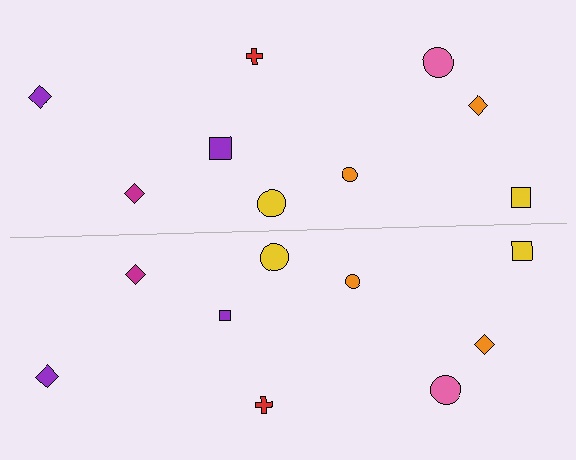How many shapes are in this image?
There are 18 shapes in this image.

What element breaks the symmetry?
The purple square on the bottom side has a different size than its mirror counterpart.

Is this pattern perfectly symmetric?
No, the pattern is not perfectly symmetric. The purple square on the bottom side has a different size than its mirror counterpart.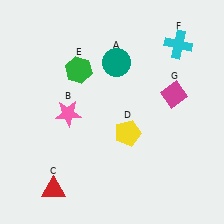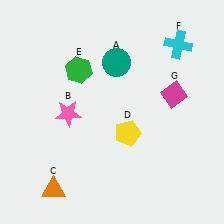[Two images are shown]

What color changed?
The triangle (C) changed from red in Image 1 to orange in Image 2.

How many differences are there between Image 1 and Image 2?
There is 1 difference between the two images.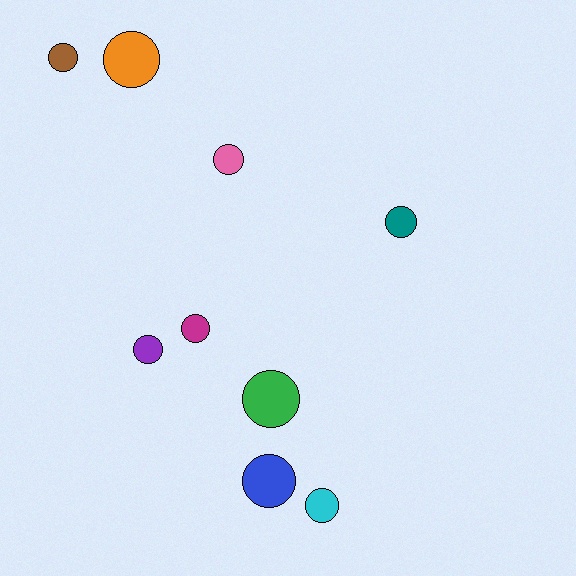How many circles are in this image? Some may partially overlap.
There are 9 circles.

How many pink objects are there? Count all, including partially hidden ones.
There is 1 pink object.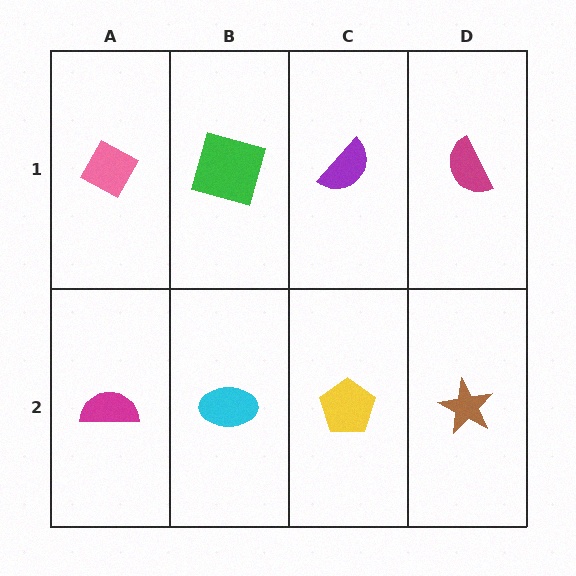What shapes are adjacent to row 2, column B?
A green square (row 1, column B), a magenta semicircle (row 2, column A), a yellow pentagon (row 2, column C).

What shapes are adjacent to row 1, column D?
A brown star (row 2, column D), a purple semicircle (row 1, column C).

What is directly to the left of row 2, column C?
A cyan ellipse.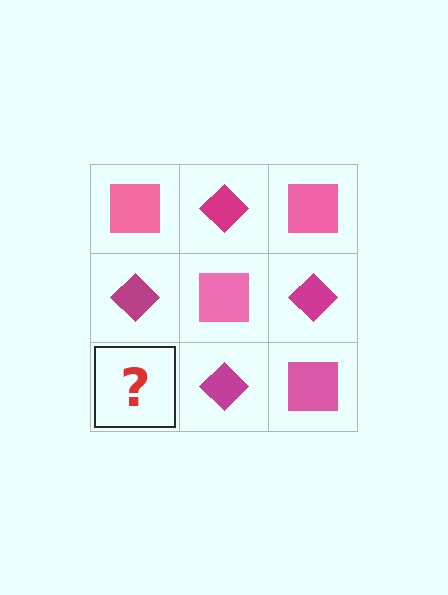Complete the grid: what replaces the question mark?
The question mark should be replaced with a pink square.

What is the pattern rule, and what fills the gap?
The rule is that it alternates pink square and magenta diamond in a checkerboard pattern. The gap should be filled with a pink square.